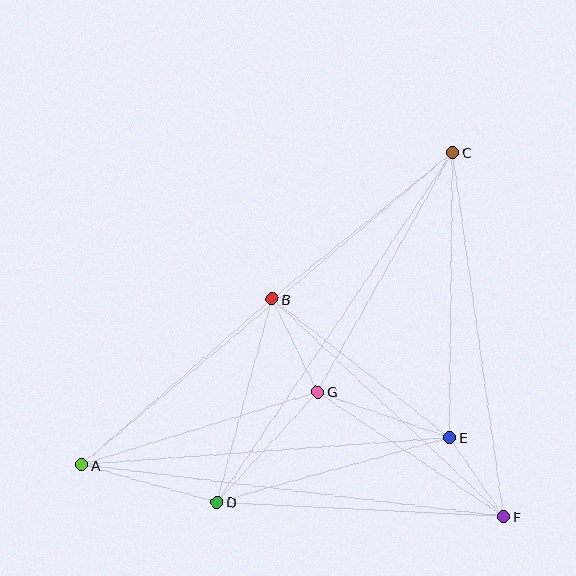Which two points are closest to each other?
Points E and F are closest to each other.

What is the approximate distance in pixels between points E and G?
The distance between E and G is approximately 139 pixels.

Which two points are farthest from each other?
Points A and C are farthest from each other.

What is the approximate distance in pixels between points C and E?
The distance between C and E is approximately 285 pixels.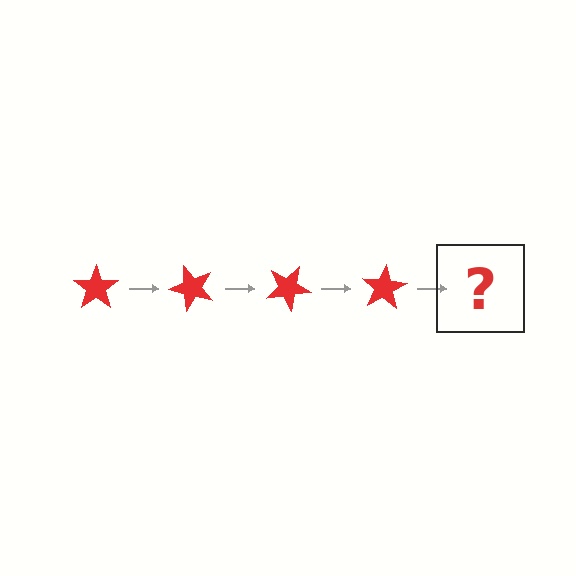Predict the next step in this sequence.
The next step is a red star rotated 200 degrees.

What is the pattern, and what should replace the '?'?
The pattern is that the star rotates 50 degrees each step. The '?' should be a red star rotated 200 degrees.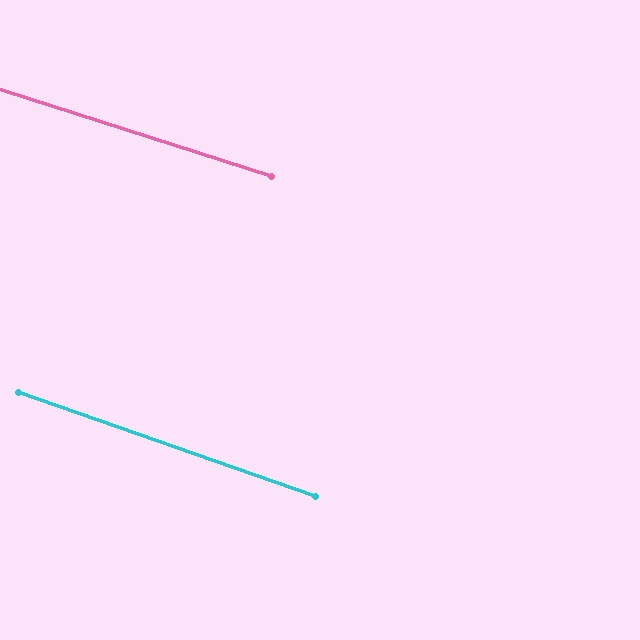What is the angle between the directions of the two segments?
Approximately 1 degree.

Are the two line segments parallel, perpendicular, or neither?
Parallel — their directions differ by only 1.5°.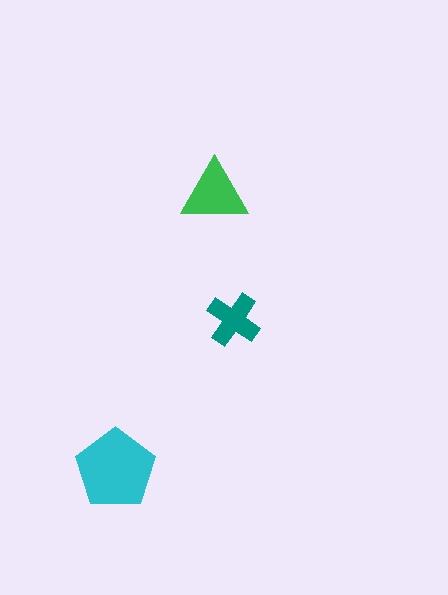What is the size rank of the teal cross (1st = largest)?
3rd.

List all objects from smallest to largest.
The teal cross, the green triangle, the cyan pentagon.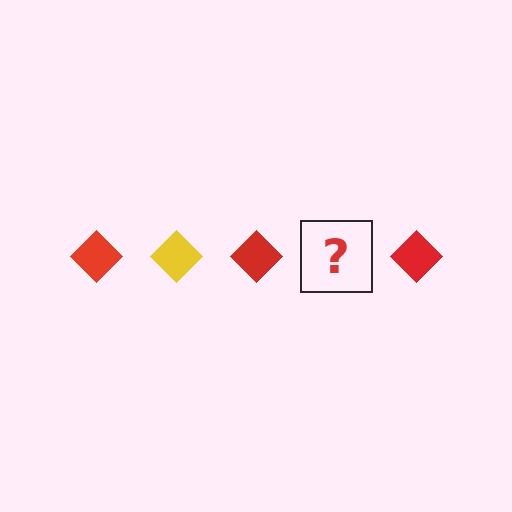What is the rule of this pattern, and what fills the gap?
The rule is that the pattern cycles through red, yellow diamonds. The gap should be filled with a yellow diamond.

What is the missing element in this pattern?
The missing element is a yellow diamond.